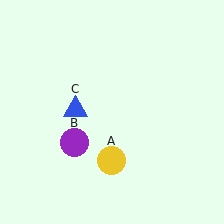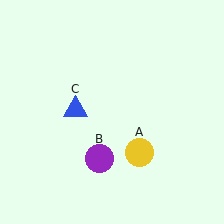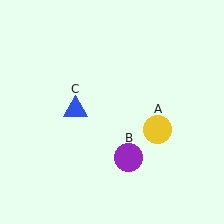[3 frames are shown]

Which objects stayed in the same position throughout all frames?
Blue triangle (object C) remained stationary.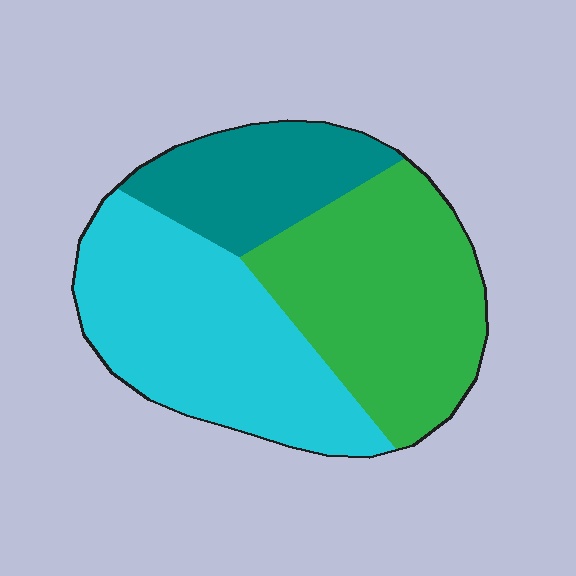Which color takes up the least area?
Teal, at roughly 20%.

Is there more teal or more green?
Green.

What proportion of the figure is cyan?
Cyan covers 41% of the figure.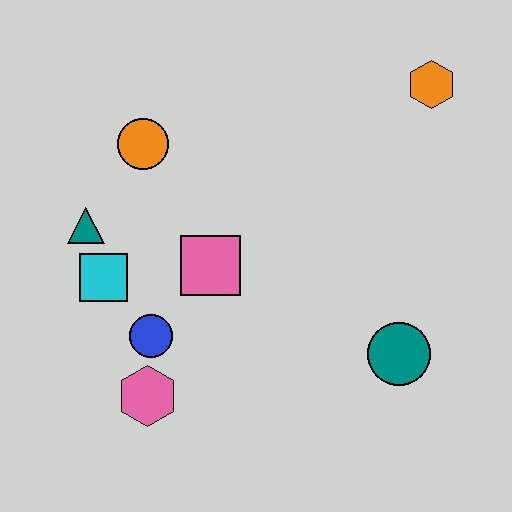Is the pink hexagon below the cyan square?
Yes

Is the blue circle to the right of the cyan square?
Yes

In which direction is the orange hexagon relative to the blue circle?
The orange hexagon is to the right of the blue circle.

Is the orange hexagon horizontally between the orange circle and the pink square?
No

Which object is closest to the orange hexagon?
The teal circle is closest to the orange hexagon.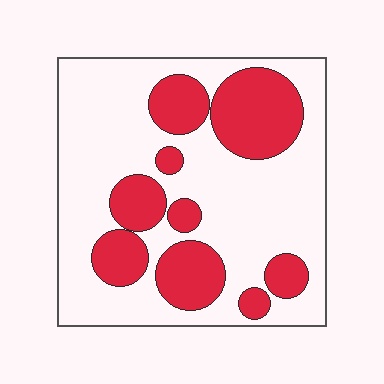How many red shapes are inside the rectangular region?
9.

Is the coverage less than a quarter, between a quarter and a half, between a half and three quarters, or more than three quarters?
Between a quarter and a half.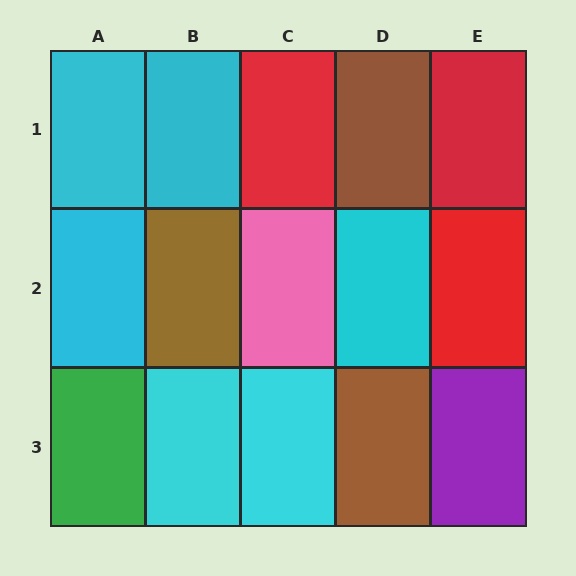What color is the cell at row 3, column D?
Brown.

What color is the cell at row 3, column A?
Green.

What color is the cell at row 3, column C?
Cyan.